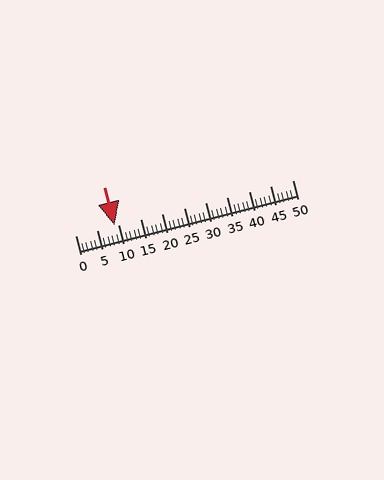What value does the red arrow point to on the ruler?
The red arrow points to approximately 9.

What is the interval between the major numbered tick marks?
The major tick marks are spaced 5 units apart.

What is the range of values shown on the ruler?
The ruler shows values from 0 to 50.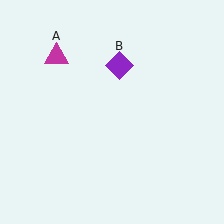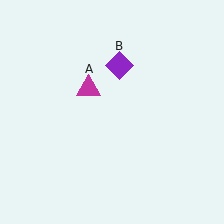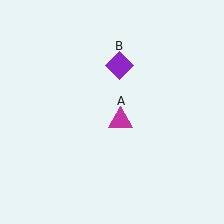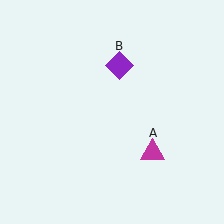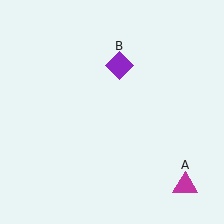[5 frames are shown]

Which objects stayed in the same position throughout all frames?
Purple diamond (object B) remained stationary.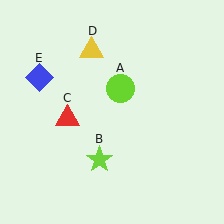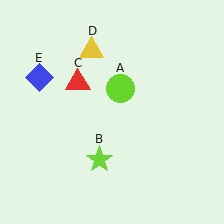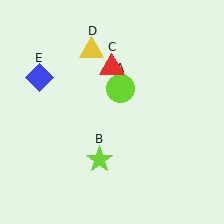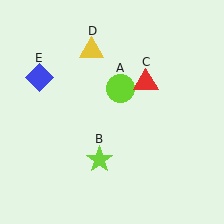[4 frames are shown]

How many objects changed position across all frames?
1 object changed position: red triangle (object C).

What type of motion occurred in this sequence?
The red triangle (object C) rotated clockwise around the center of the scene.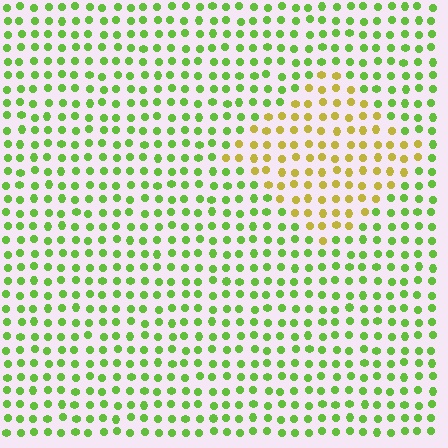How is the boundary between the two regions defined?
The boundary is defined purely by a slight shift in hue (about 47 degrees). Spacing, size, and orientation are identical on both sides.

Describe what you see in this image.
The image is filled with small lime elements in a uniform arrangement. A diamond-shaped region is visible where the elements are tinted to a slightly different hue, forming a subtle color boundary.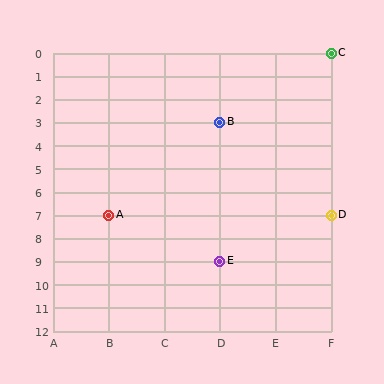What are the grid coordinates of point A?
Point A is at grid coordinates (B, 7).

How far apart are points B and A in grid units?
Points B and A are 2 columns and 4 rows apart (about 4.5 grid units diagonally).